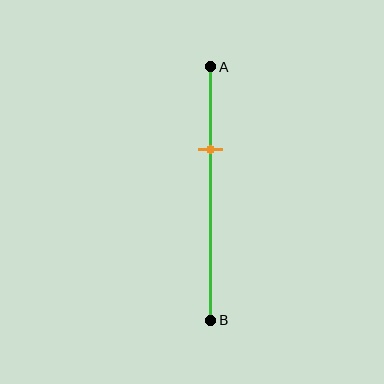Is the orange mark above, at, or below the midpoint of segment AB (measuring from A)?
The orange mark is above the midpoint of segment AB.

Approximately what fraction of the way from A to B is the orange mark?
The orange mark is approximately 35% of the way from A to B.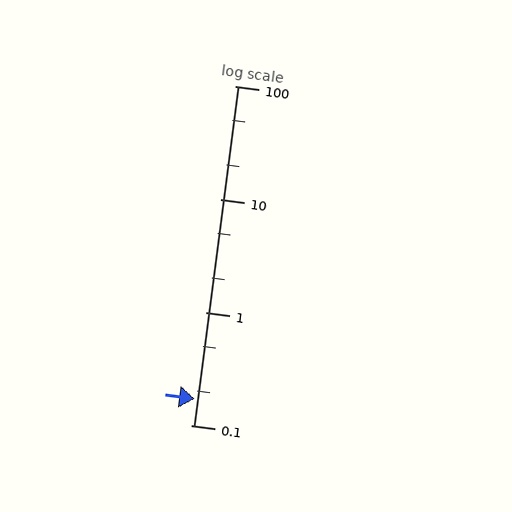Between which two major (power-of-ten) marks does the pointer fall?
The pointer is between 0.1 and 1.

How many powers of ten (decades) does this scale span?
The scale spans 3 decades, from 0.1 to 100.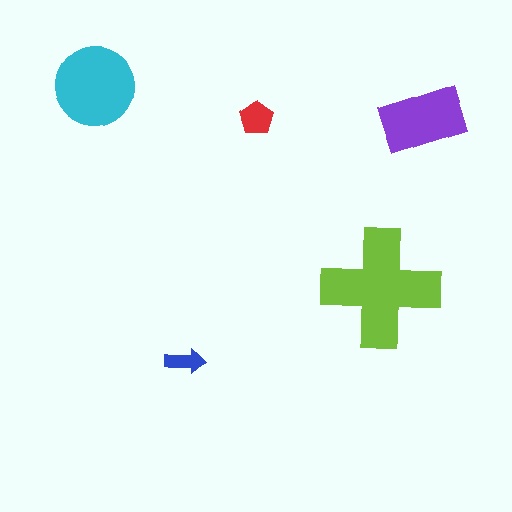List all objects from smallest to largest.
The blue arrow, the red pentagon, the purple rectangle, the cyan circle, the lime cross.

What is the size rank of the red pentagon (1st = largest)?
4th.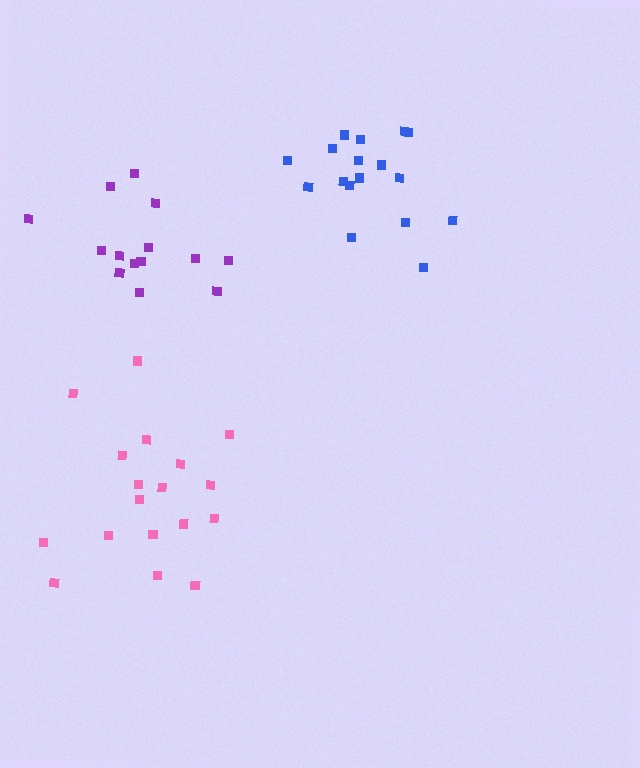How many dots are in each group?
Group 1: 18 dots, Group 2: 17 dots, Group 3: 14 dots (49 total).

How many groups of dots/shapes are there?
There are 3 groups.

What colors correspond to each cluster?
The clusters are colored: pink, blue, purple.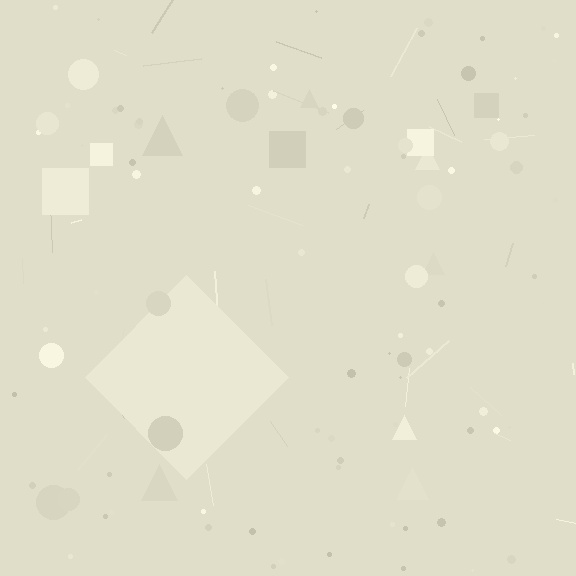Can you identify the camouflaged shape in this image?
The camouflaged shape is a diamond.